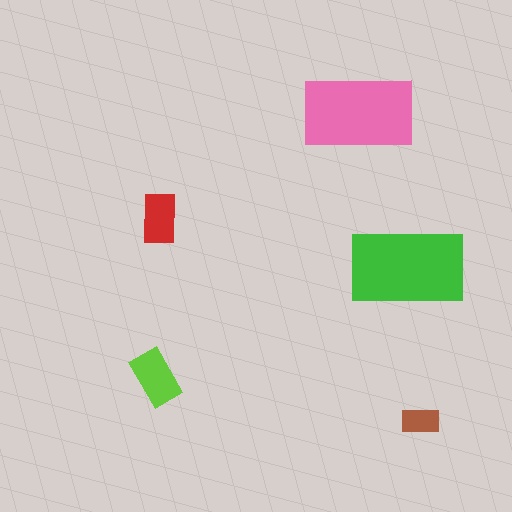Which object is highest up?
The pink rectangle is topmost.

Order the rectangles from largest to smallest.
the green one, the pink one, the lime one, the red one, the brown one.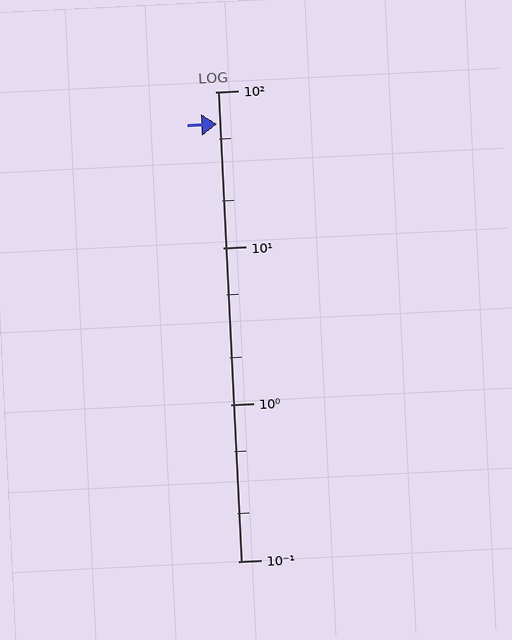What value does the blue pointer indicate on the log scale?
The pointer indicates approximately 62.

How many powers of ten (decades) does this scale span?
The scale spans 3 decades, from 0.1 to 100.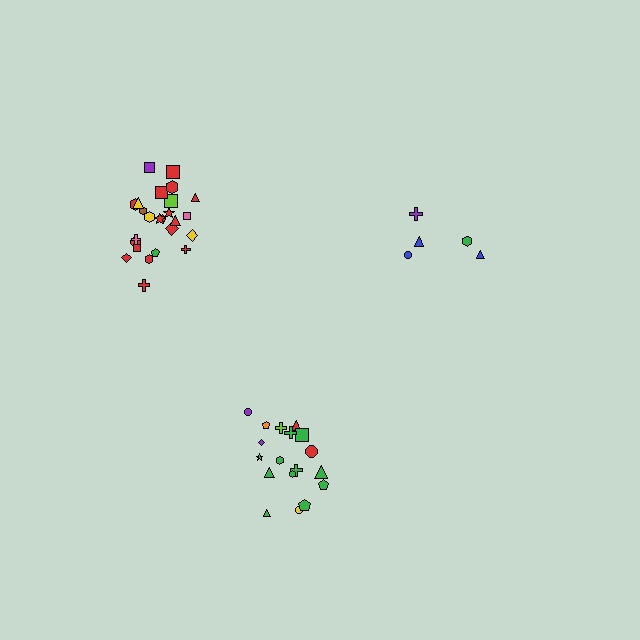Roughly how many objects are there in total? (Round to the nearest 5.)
Roughly 50 objects in total.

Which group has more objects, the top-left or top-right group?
The top-left group.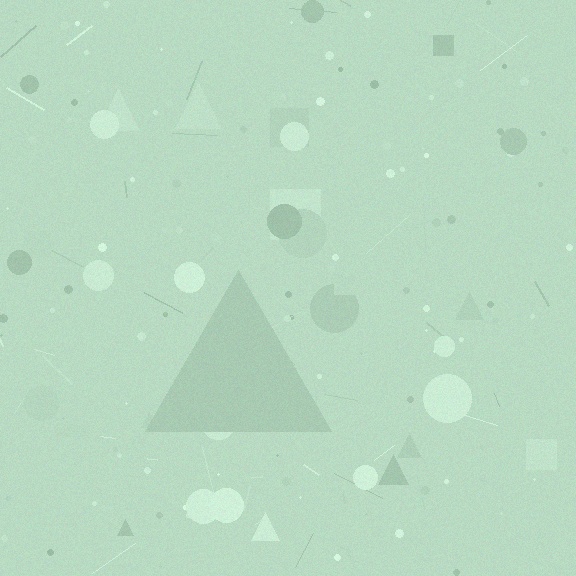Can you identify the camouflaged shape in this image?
The camouflaged shape is a triangle.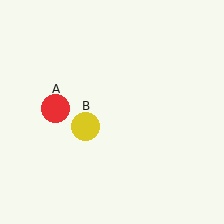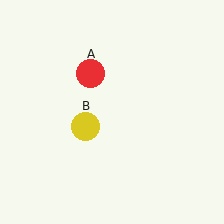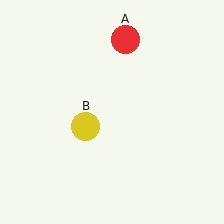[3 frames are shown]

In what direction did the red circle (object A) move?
The red circle (object A) moved up and to the right.